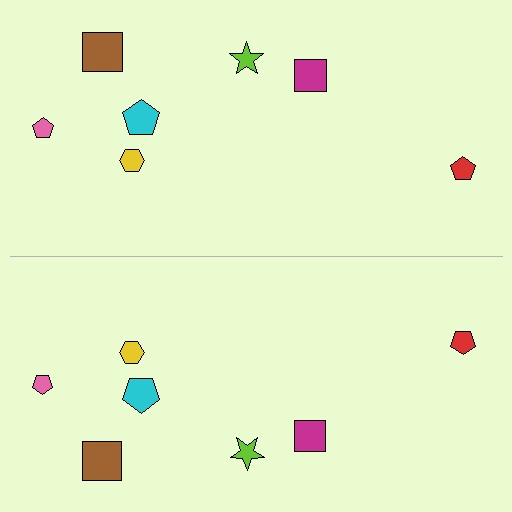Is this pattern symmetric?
Yes, this pattern has bilateral (reflection) symmetry.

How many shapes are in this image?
There are 14 shapes in this image.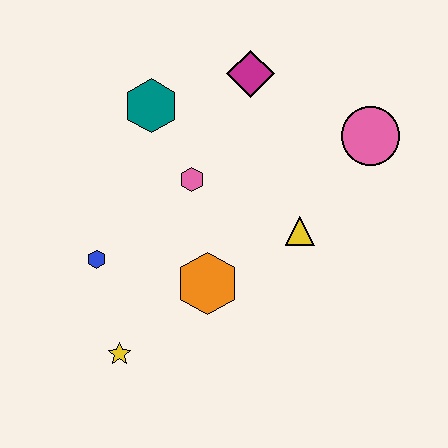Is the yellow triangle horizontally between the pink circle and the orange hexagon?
Yes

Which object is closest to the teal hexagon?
The pink hexagon is closest to the teal hexagon.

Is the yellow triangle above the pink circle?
No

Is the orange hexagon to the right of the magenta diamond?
No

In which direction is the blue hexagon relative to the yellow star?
The blue hexagon is above the yellow star.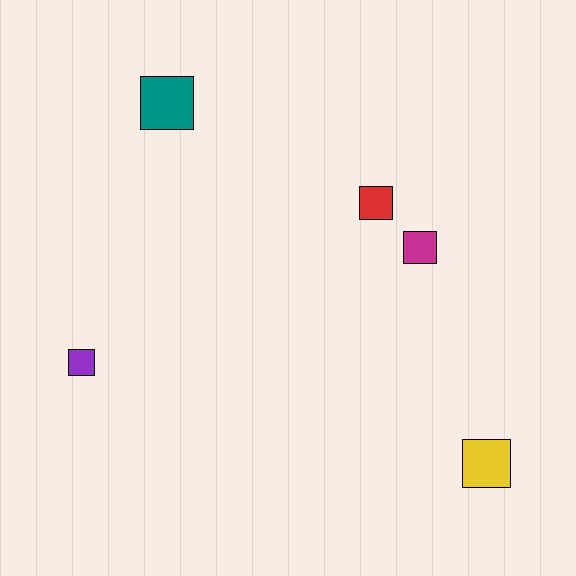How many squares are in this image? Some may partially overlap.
There are 5 squares.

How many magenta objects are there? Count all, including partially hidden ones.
There is 1 magenta object.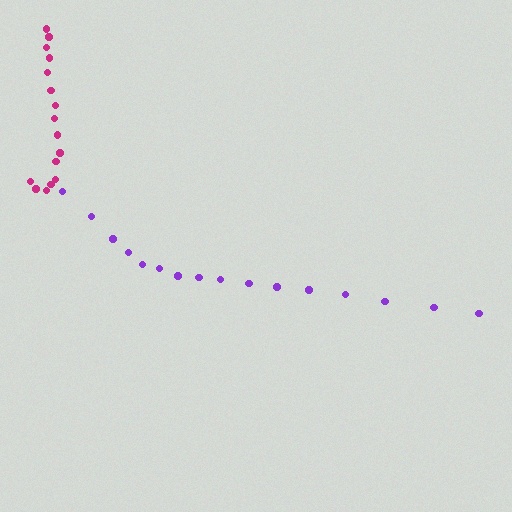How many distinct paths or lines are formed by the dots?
There are 2 distinct paths.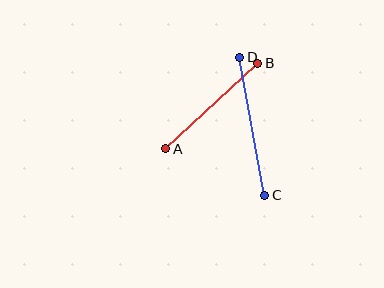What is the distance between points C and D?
The distance is approximately 140 pixels.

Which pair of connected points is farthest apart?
Points C and D are farthest apart.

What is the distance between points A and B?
The distance is approximately 126 pixels.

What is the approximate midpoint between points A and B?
The midpoint is at approximately (212, 106) pixels.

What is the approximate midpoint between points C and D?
The midpoint is at approximately (252, 126) pixels.